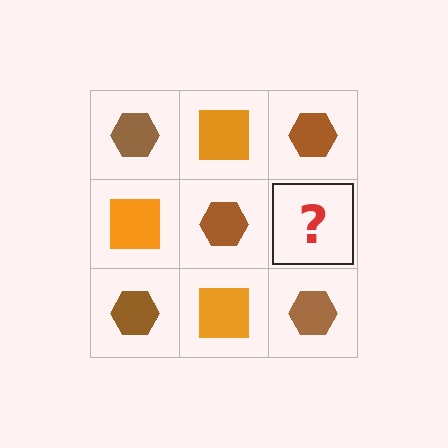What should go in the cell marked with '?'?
The missing cell should contain an orange square.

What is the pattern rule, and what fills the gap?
The rule is that it alternates brown hexagon and orange square in a checkerboard pattern. The gap should be filled with an orange square.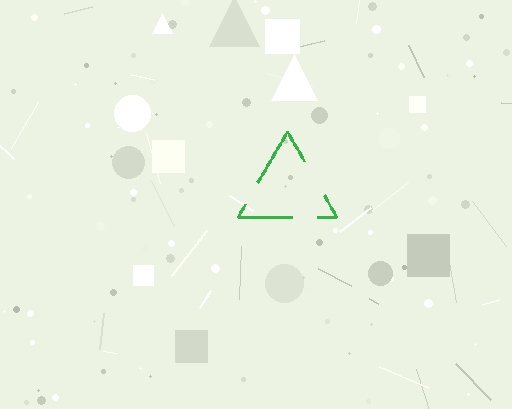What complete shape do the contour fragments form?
The contour fragments form a triangle.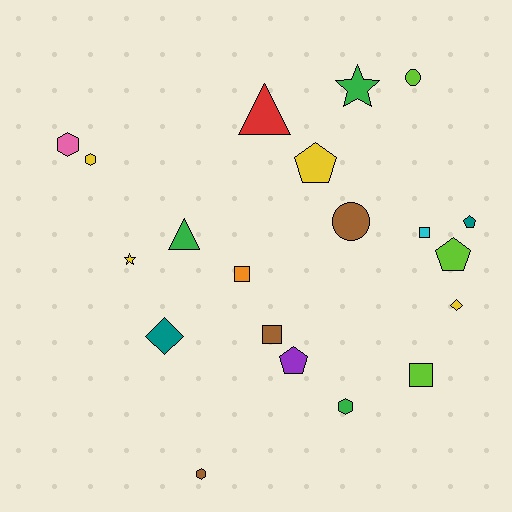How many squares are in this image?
There are 4 squares.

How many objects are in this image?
There are 20 objects.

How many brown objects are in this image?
There are 3 brown objects.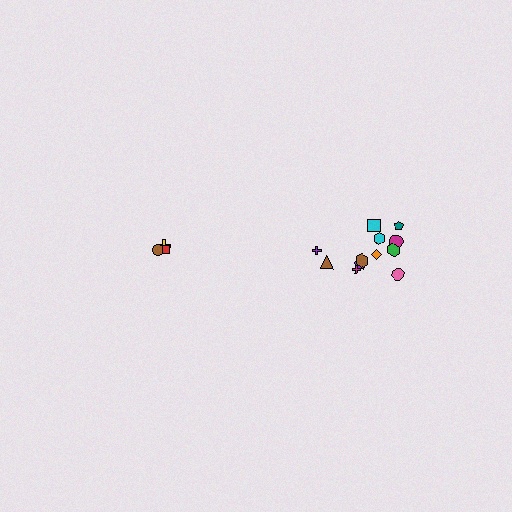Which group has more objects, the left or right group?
The right group.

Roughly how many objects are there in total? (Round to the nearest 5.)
Roughly 15 objects in total.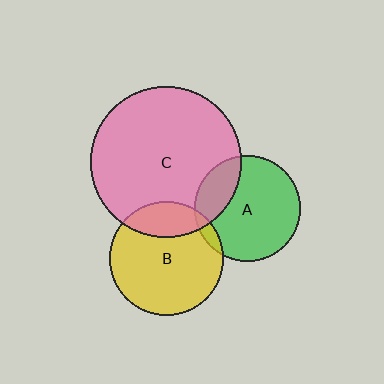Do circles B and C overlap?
Yes.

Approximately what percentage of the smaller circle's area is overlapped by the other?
Approximately 20%.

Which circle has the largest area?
Circle C (pink).